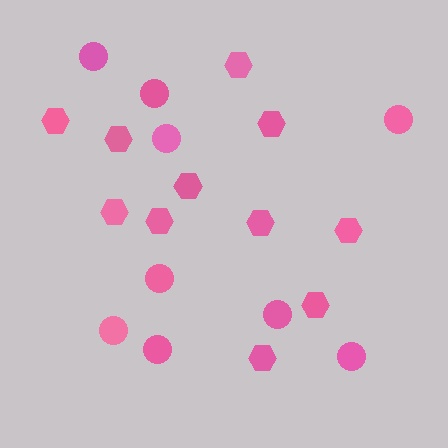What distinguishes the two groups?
There are 2 groups: one group of circles (9) and one group of hexagons (11).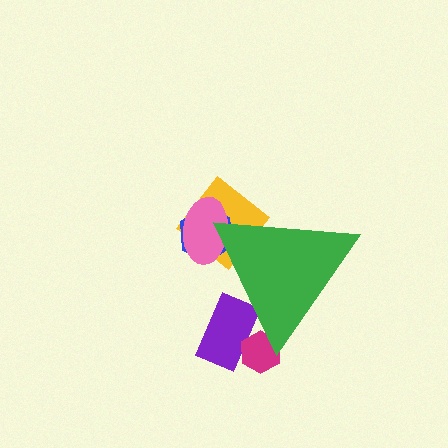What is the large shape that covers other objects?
A green triangle.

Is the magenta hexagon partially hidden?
Yes, the magenta hexagon is partially hidden behind the green triangle.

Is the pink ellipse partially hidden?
Yes, the pink ellipse is partially hidden behind the green triangle.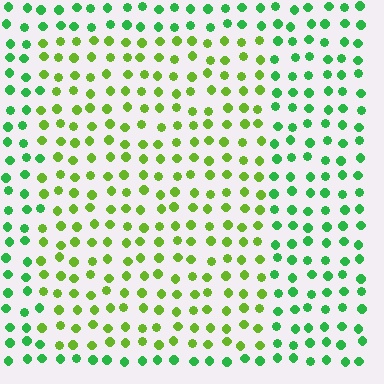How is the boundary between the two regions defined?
The boundary is defined purely by a slight shift in hue (about 38 degrees). Spacing, size, and orientation are identical on both sides.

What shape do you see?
I see a rectangle.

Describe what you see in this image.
The image is filled with small green elements in a uniform arrangement. A rectangle-shaped region is visible where the elements are tinted to a slightly different hue, forming a subtle color boundary.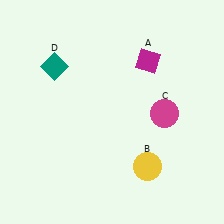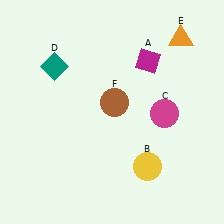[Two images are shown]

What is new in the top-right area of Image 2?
A brown circle (F) was added in the top-right area of Image 2.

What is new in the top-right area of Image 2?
An orange triangle (E) was added in the top-right area of Image 2.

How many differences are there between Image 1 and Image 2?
There are 2 differences between the two images.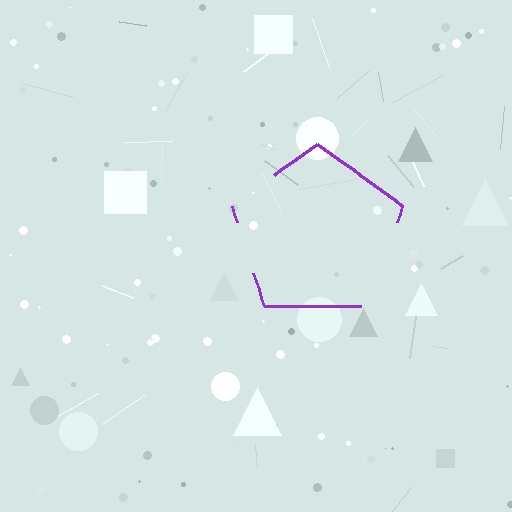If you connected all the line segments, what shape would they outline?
They would outline a pentagon.